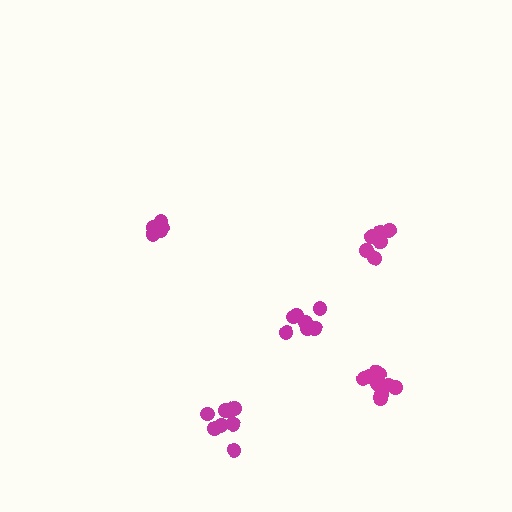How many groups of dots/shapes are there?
There are 5 groups.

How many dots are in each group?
Group 1: 8 dots, Group 2: 5 dots, Group 3: 7 dots, Group 4: 7 dots, Group 5: 9 dots (36 total).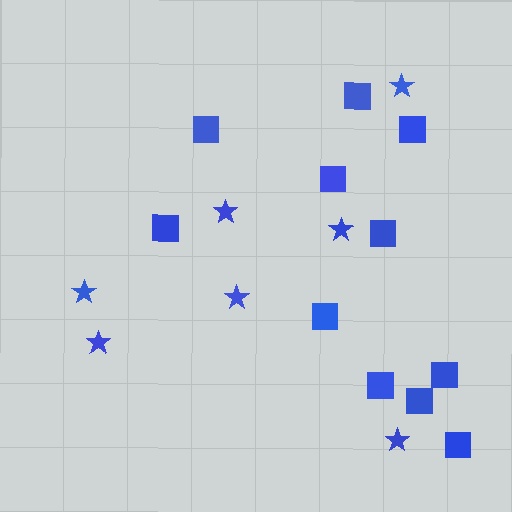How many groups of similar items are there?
There are 2 groups: one group of stars (7) and one group of squares (11).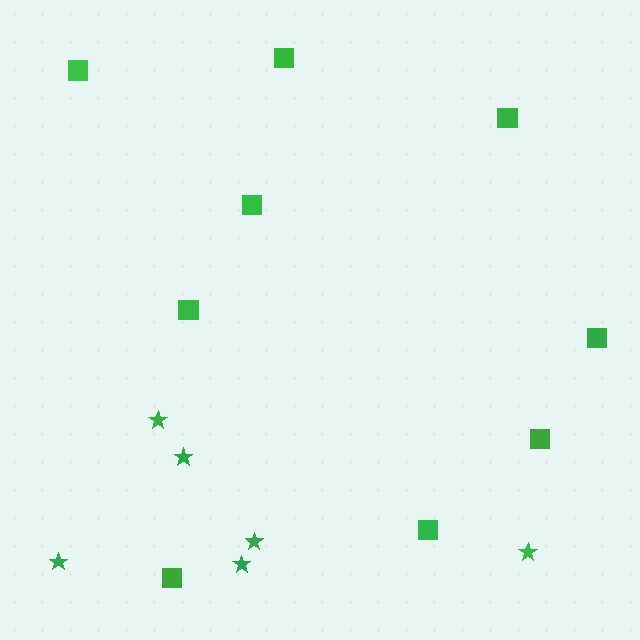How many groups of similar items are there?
There are 2 groups: one group of stars (6) and one group of squares (9).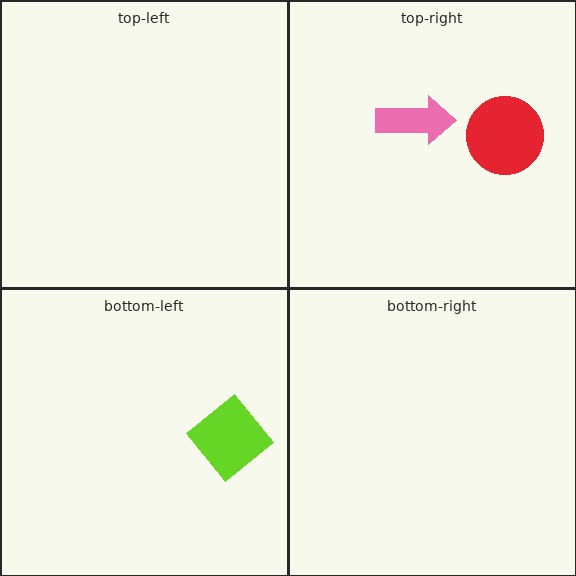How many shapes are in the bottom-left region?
1.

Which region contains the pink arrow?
The top-right region.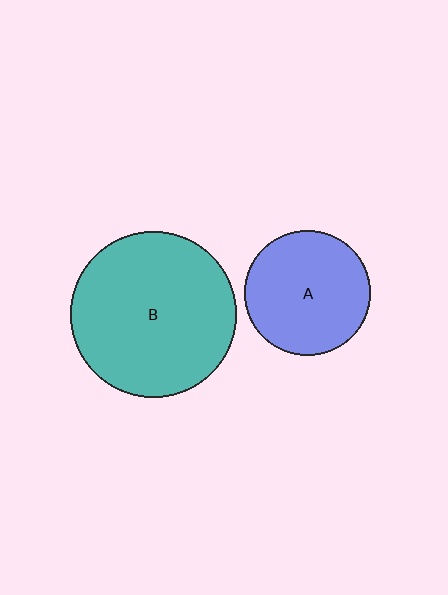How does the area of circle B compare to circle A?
Approximately 1.8 times.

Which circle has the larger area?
Circle B (teal).